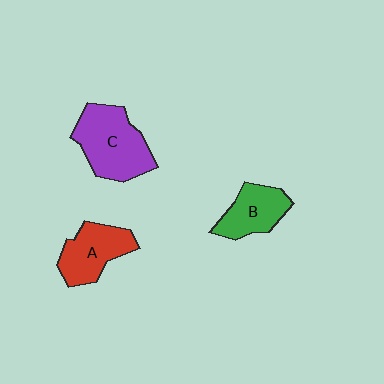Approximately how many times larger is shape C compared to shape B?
Approximately 1.5 times.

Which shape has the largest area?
Shape C (purple).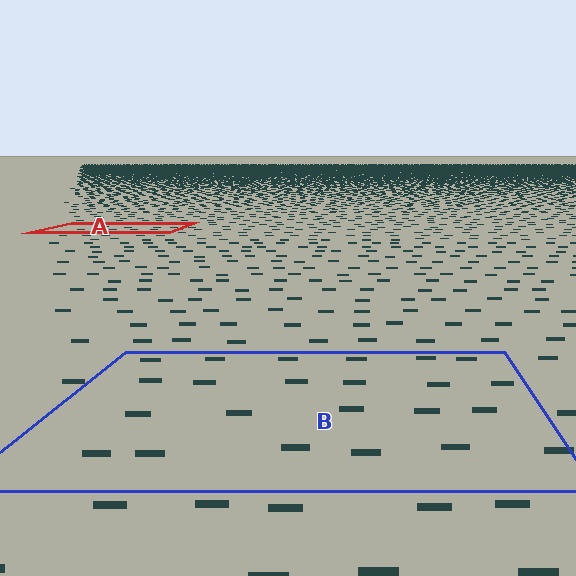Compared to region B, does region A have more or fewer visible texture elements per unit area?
Region A has more texture elements per unit area — they are packed more densely because it is farther away.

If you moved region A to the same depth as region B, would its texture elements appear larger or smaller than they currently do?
They would appear larger. At a closer depth, the same texture elements are projected at a bigger on-screen size.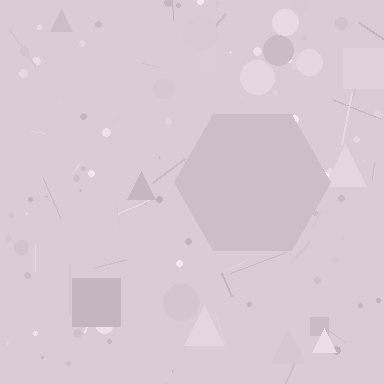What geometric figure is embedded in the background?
A hexagon is embedded in the background.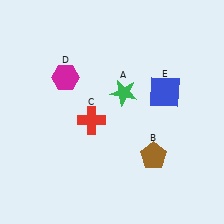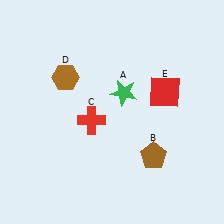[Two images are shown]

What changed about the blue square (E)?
In Image 1, E is blue. In Image 2, it changed to red.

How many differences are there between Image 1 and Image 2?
There are 2 differences between the two images.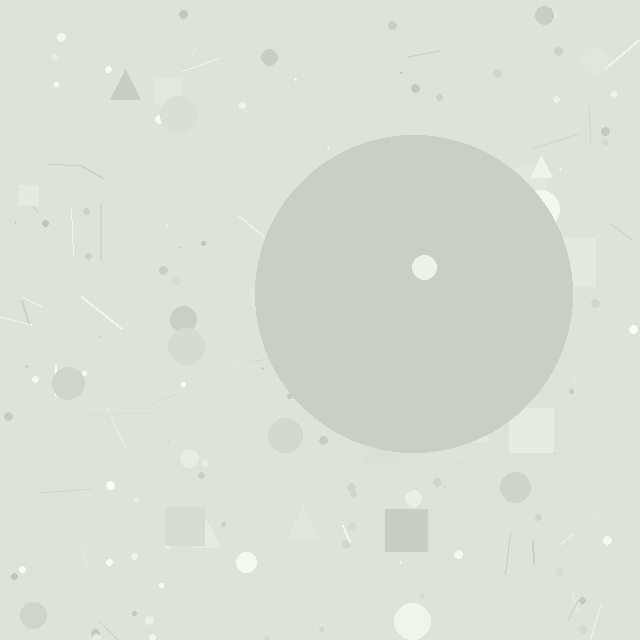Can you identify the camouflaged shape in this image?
The camouflaged shape is a circle.